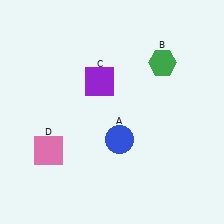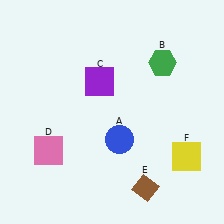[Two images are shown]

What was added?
A brown diamond (E), a yellow square (F) were added in Image 2.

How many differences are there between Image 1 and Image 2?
There are 2 differences between the two images.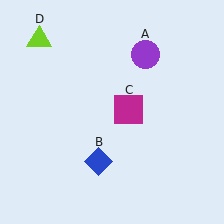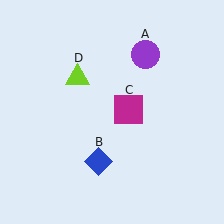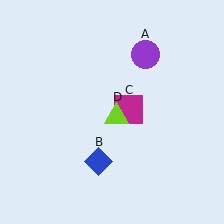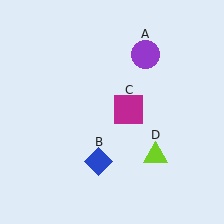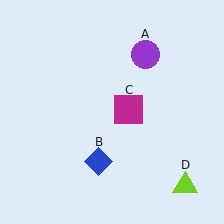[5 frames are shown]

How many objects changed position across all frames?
1 object changed position: lime triangle (object D).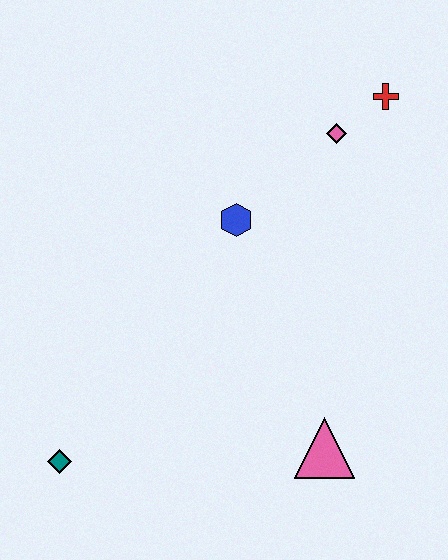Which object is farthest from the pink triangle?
The red cross is farthest from the pink triangle.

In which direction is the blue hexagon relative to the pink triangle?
The blue hexagon is above the pink triangle.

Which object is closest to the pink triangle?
The blue hexagon is closest to the pink triangle.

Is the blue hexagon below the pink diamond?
Yes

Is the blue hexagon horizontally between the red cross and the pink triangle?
No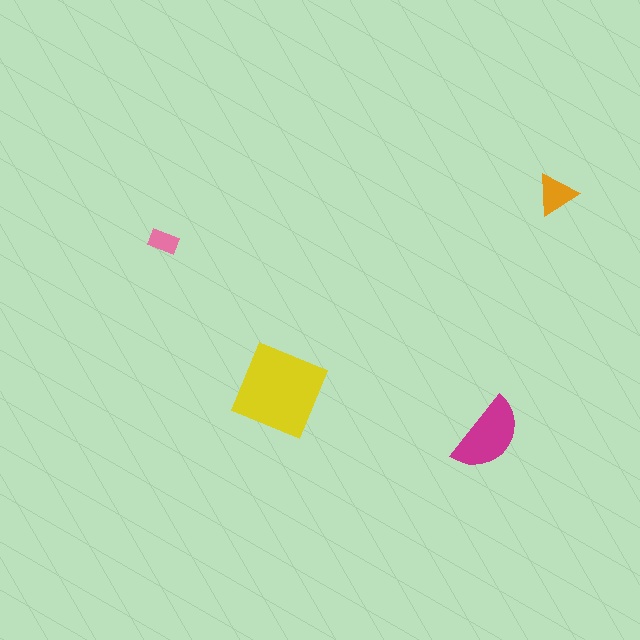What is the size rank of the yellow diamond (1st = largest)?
1st.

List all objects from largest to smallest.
The yellow diamond, the magenta semicircle, the orange triangle, the pink rectangle.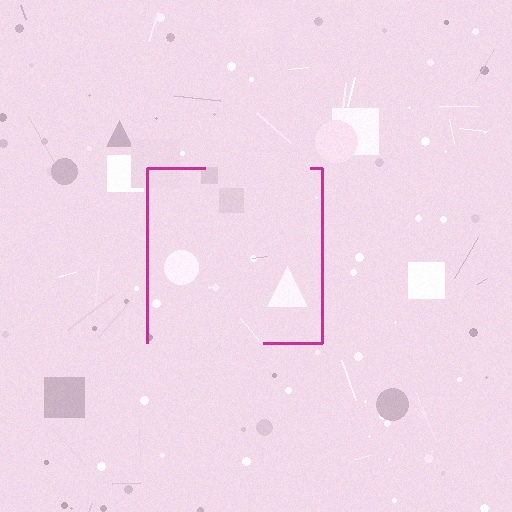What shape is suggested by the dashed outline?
The dashed outline suggests a square.